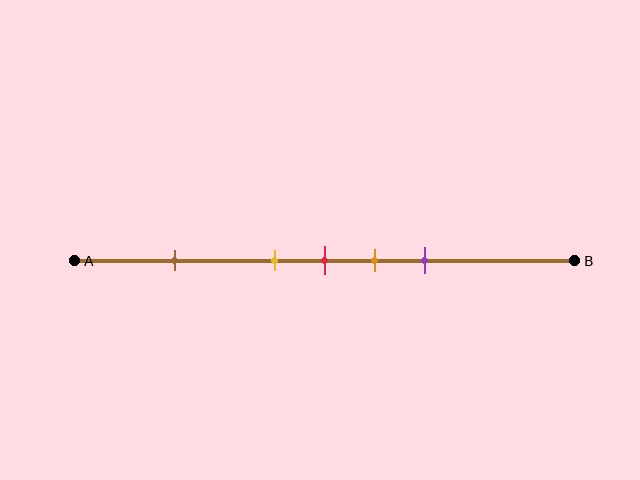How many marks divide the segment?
There are 5 marks dividing the segment.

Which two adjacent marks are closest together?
The yellow and red marks are the closest adjacent pair.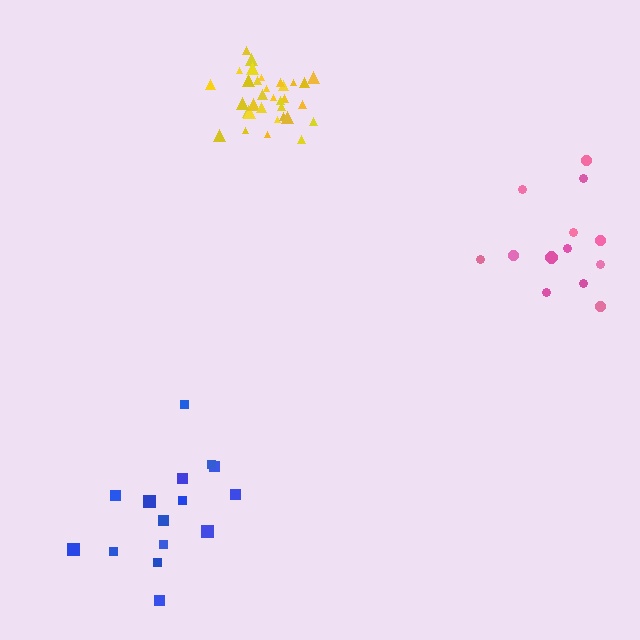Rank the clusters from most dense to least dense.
yellow, blue, pink.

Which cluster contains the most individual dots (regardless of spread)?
Yellow (33).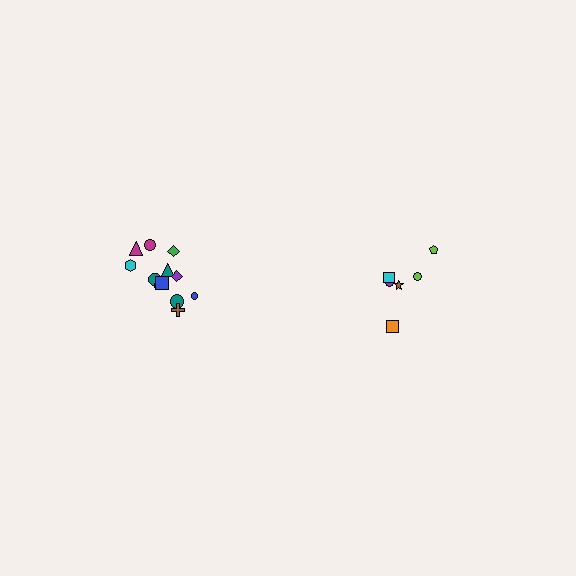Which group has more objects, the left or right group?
The left group.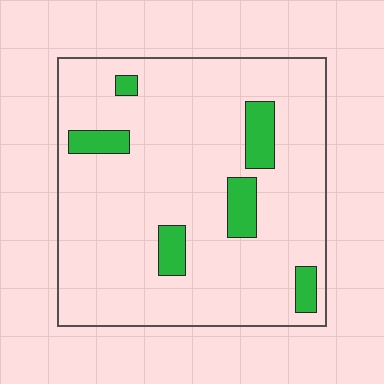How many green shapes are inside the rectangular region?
6.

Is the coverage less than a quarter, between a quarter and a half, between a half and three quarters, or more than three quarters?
Less than a quarter.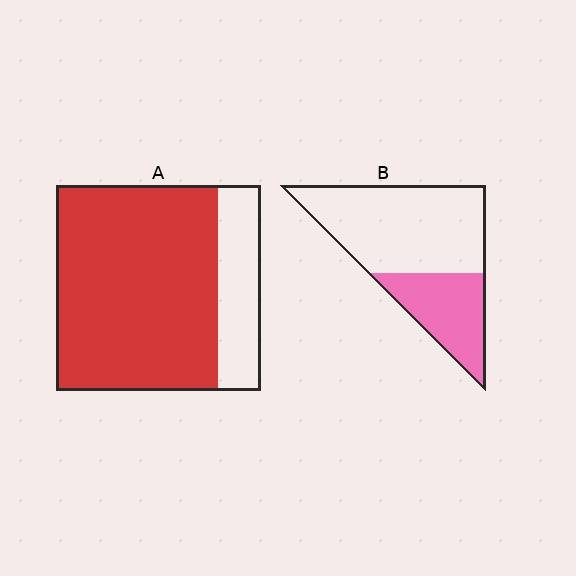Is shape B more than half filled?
No.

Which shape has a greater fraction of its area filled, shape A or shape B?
Shape A.